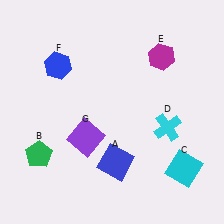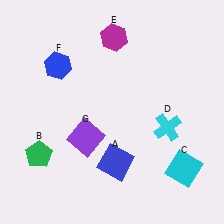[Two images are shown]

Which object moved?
The magenta hexagon (E) moved left.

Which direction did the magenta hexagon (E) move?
The magenta hexagon (E) moved left.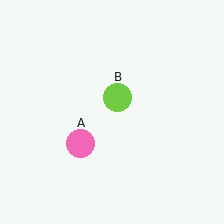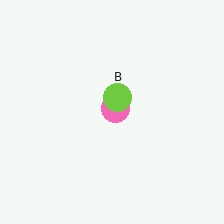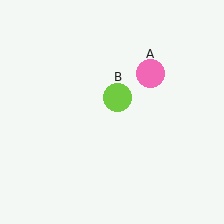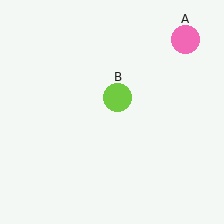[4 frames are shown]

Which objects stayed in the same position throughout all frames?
Lime circle (object B) remained stationary.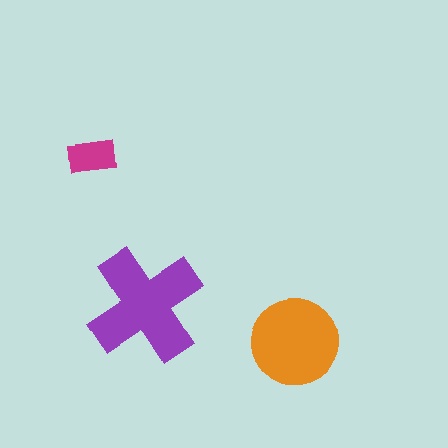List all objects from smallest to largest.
The magenta rectangle, the orange circle, the purple cross.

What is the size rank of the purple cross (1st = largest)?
1st.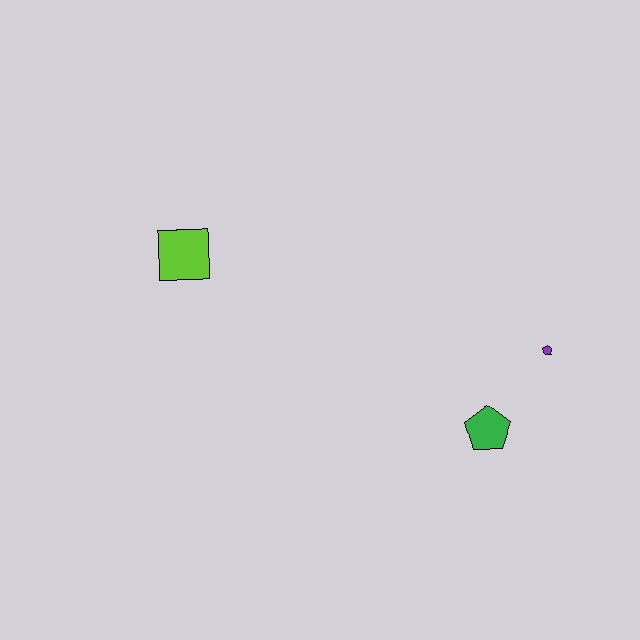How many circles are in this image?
There are no circles.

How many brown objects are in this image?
There are no brown objects.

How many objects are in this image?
There are 3 objects.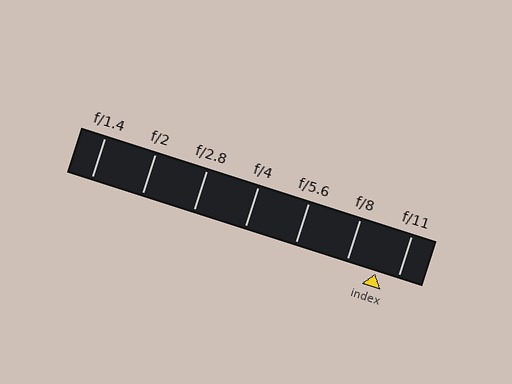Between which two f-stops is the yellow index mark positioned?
The index mark is between f/8 and f/11.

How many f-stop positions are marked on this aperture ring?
There are 7 f-stop positions marked.